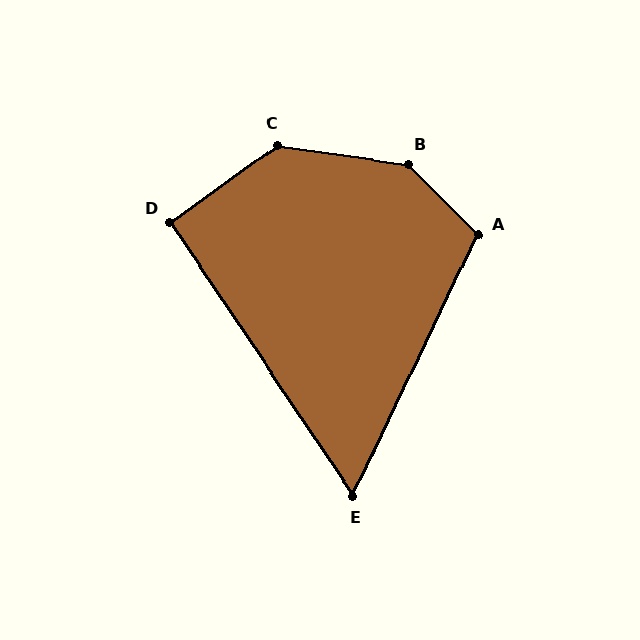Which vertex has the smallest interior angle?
E, at approximately 59 degrees.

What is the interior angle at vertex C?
Approximately 137 degrees (obtuse).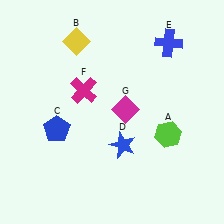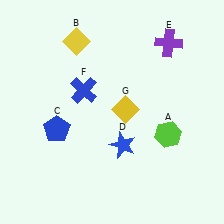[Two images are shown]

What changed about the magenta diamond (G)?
In Image 1, G is magenta. In Image 2, it changed to yellow.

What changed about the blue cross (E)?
In Image 1, E is blue. In Image 2, it changed to purple.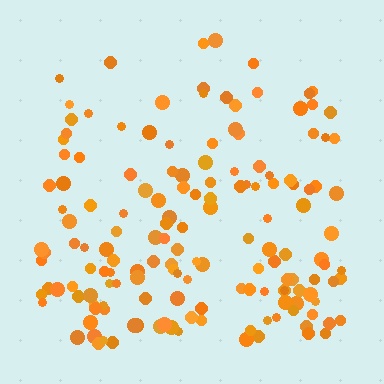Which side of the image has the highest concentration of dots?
The bottom.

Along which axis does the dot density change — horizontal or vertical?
Vertical.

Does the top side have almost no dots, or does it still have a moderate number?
Still a moderate number, just noticeably fewer than the bottom.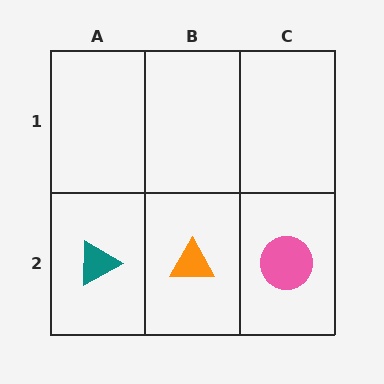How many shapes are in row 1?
0 shapes.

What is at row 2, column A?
A teal triangle.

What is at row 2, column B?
An orange triangle.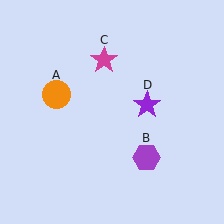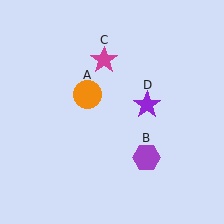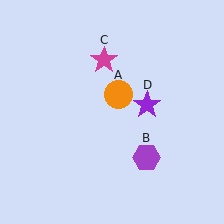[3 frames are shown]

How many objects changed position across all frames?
1 object changed position: orange circle (object A).